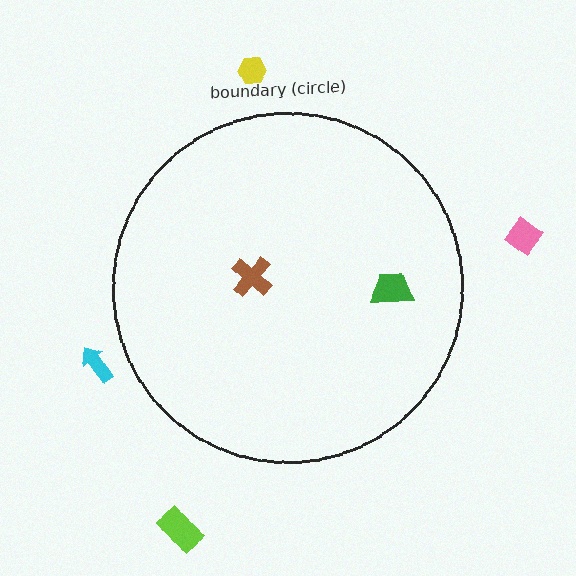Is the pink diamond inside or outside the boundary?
Outside.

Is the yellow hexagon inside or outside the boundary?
Outside.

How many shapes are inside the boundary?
2 inside, 4 outside.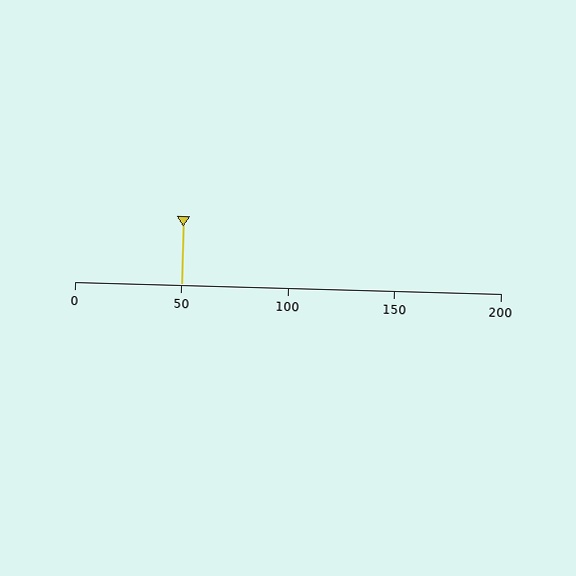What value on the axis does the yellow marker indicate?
The marker indicates approximately 50.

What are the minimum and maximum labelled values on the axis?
The axis runs from 0 to 200.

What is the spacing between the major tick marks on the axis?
The major ticks are spaced 50 apart.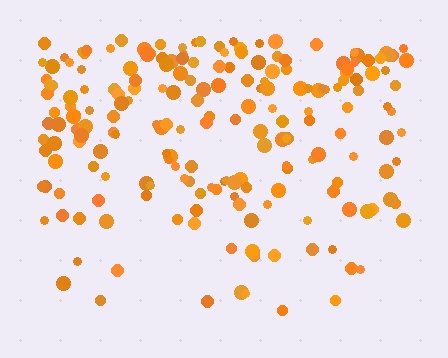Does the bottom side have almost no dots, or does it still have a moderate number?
Still a moderate number, just noticeably fewer than the top.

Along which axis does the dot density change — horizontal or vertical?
Vertical.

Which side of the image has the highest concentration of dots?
The top.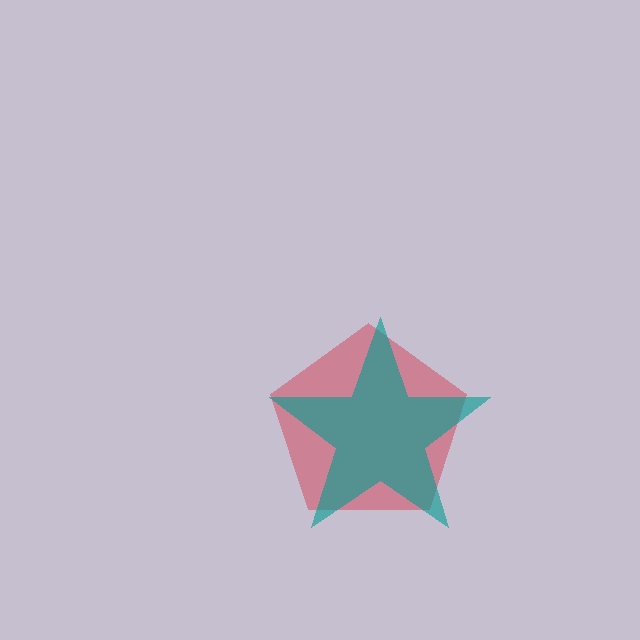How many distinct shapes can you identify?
There are 2 distinct shapes: a red pentagon, a teal star.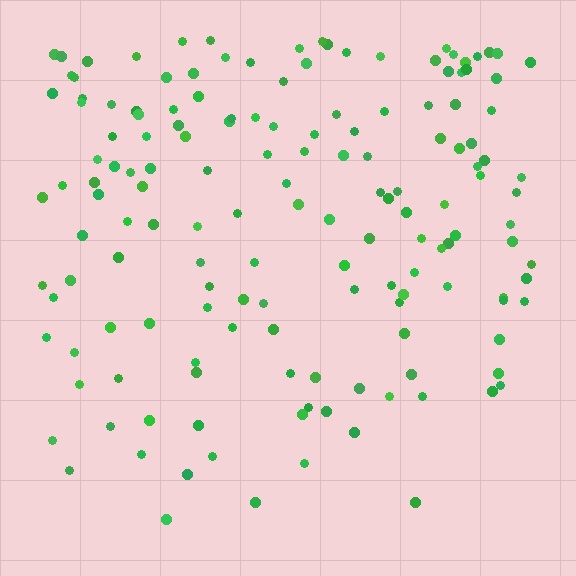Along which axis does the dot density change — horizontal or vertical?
Vertical.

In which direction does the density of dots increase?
From bottom to top, with the top side densest.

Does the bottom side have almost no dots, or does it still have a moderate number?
Still a moderate number, just noticeably fewer than the top.